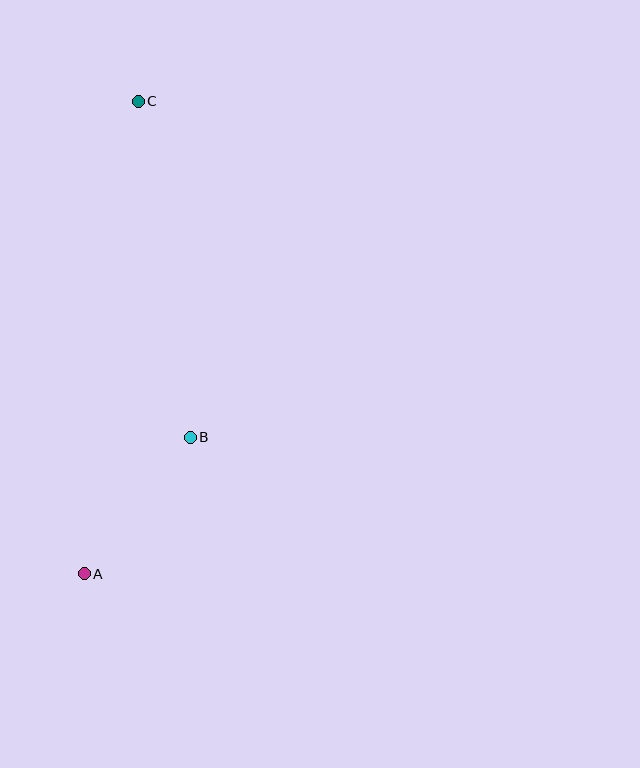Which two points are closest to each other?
Points A and B are closest to each other.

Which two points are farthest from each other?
Points A and C are farthest from each other.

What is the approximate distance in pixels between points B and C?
The distance between B and C is approximately 340 pixels.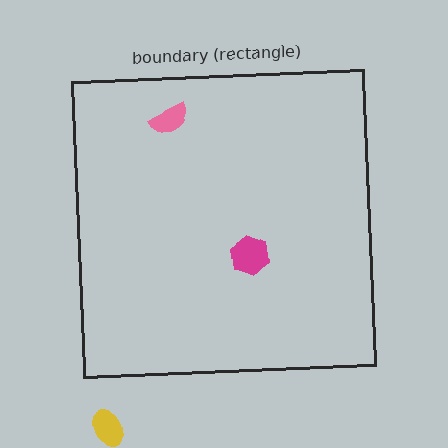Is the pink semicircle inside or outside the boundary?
Inside.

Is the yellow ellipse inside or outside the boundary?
Outside.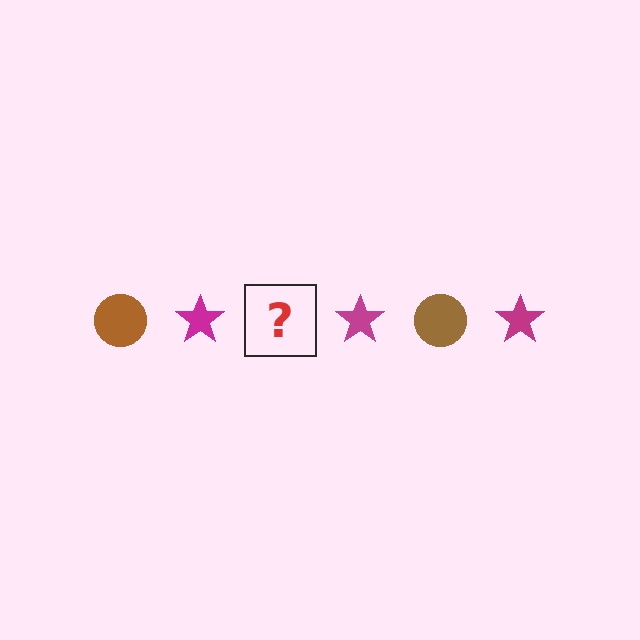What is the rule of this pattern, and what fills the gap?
The rule is that the pattern alternates between brown circle and magenta star. The gap should be filled with a brown circle.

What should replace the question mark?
The question mark should be replaced with a brown circle.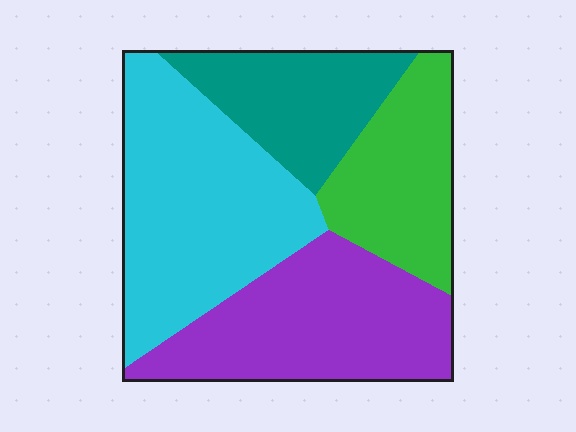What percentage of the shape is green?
Green takes up between a sixth and a third of the shape.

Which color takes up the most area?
Cyan, at roughly 35%.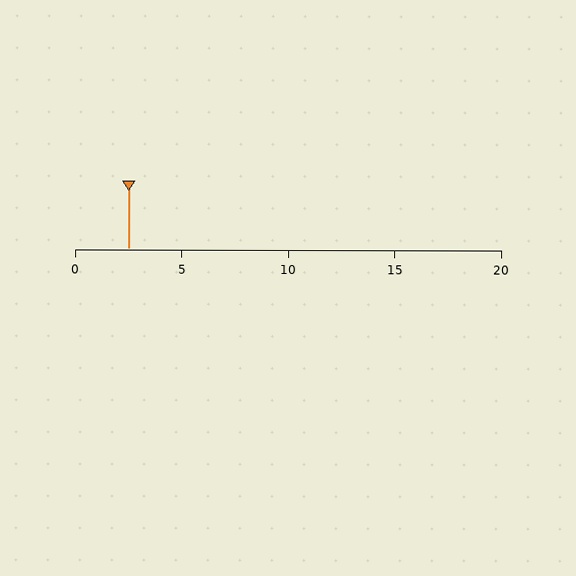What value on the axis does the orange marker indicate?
The marker indicates approximately 2.5.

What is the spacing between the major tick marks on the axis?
The major ticks are spaced 5 apart.